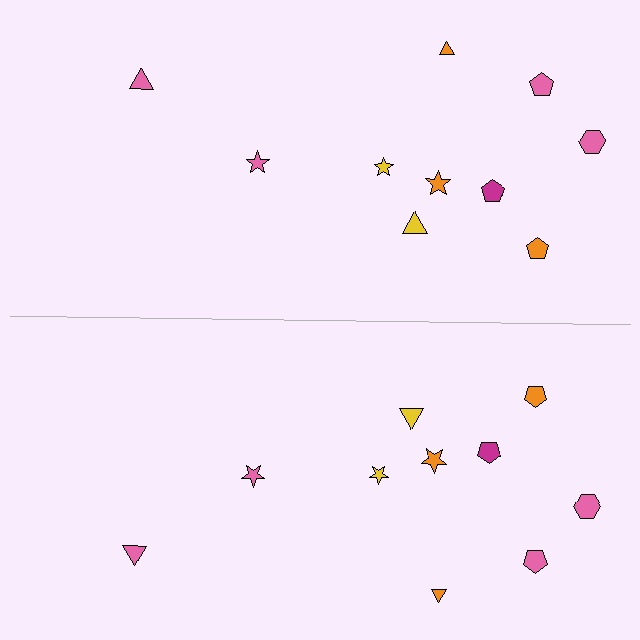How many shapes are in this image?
There are 20 shapes in this image.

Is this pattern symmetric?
Yes, this pattern has bilateral (reflection) symmetry.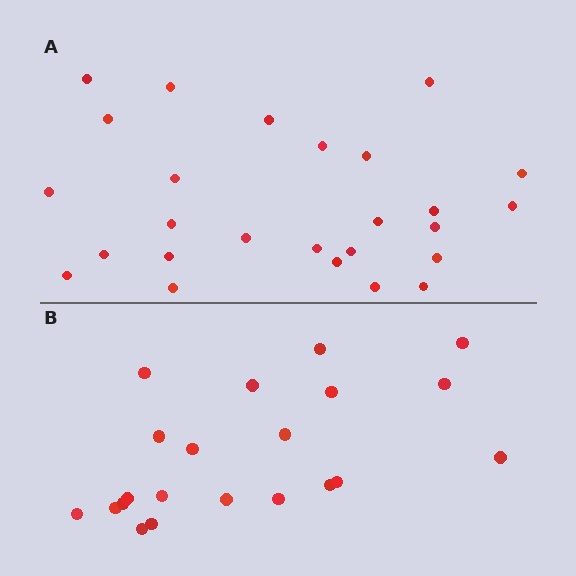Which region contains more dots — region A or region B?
Region A (the top region) has more dots.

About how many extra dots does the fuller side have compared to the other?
Region A has about 5 more dots than region B.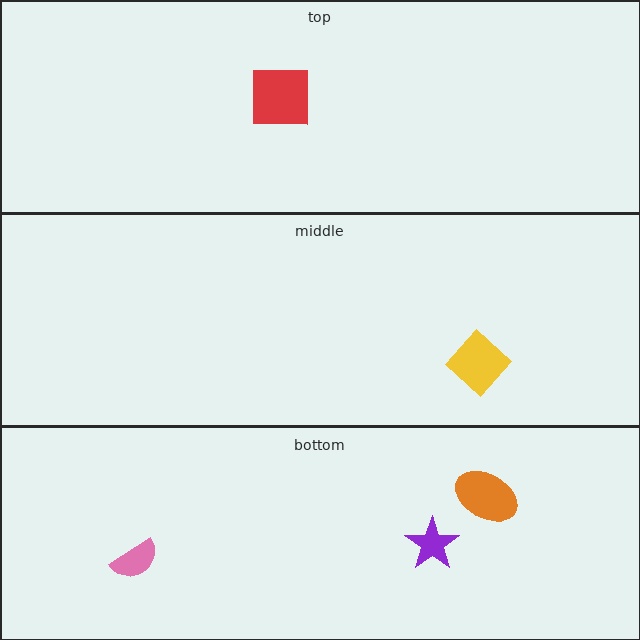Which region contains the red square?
The top region.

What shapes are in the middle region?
The yellow diamond.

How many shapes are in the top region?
1.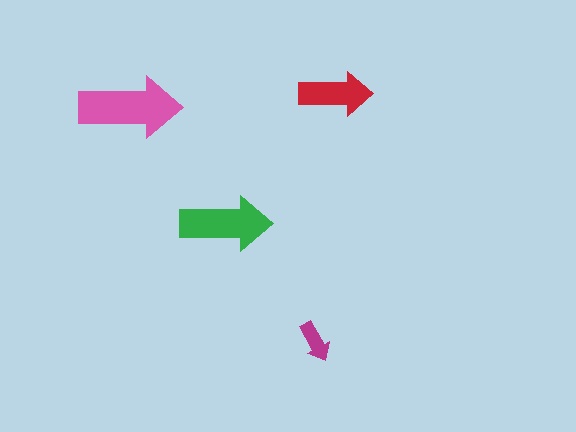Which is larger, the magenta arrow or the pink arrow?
The pink one.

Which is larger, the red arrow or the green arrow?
The green one.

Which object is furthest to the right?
The red arrow is rightmost.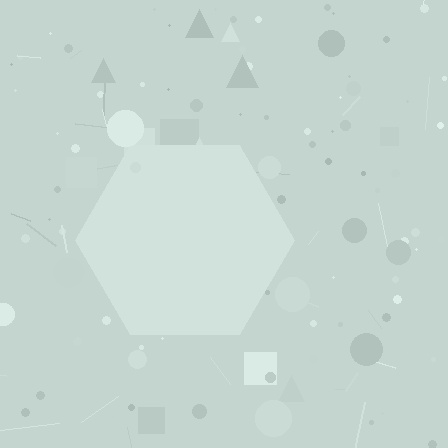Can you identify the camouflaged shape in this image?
The camouflaged shape is a hexagon.